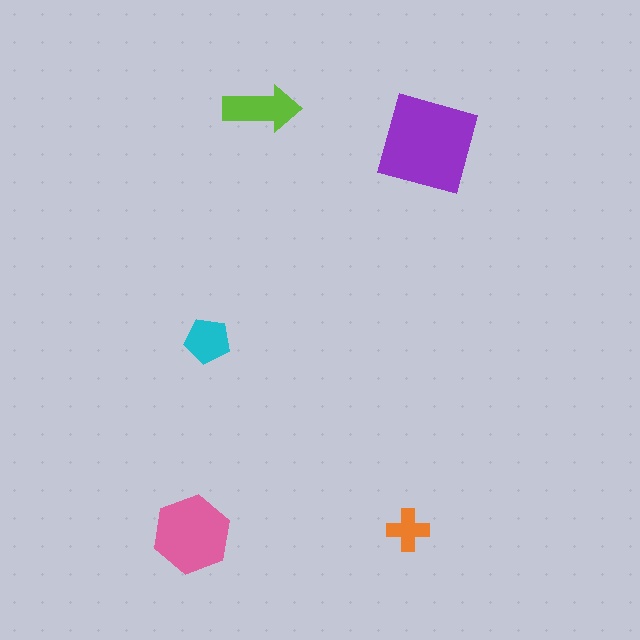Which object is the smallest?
The orange cross.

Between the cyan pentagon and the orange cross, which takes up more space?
The cyan pentagon.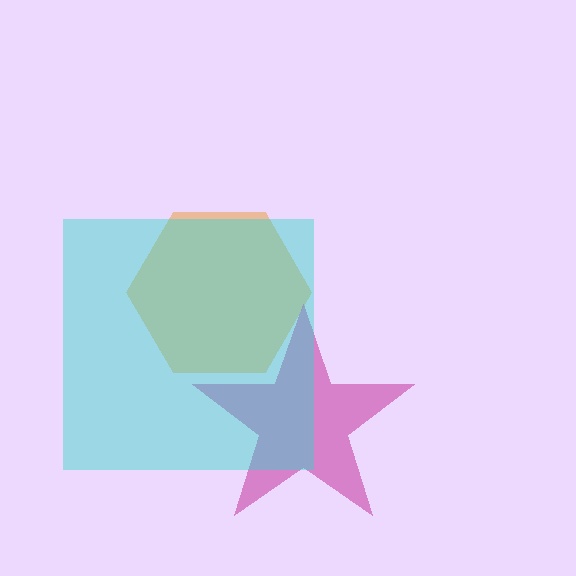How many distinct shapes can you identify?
There are 3 distinct shapes: an orange hexagon, a magenta star, a cyan square.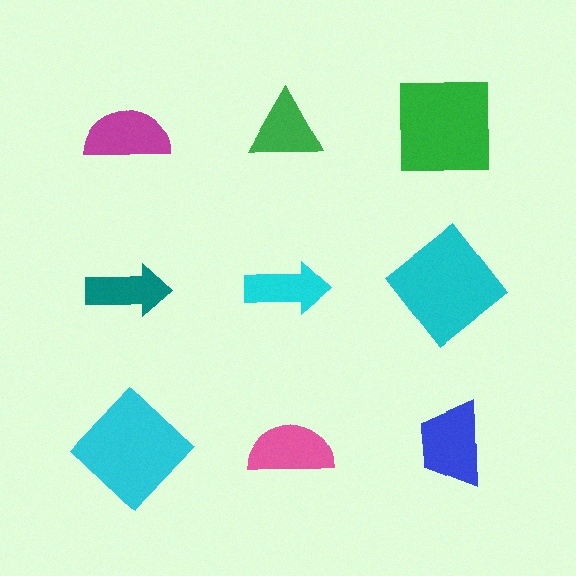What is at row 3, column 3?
A blue trapezoid.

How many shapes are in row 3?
3 shapes.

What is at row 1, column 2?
A green triangle.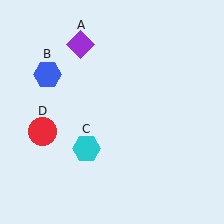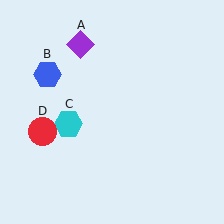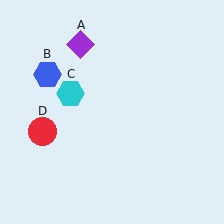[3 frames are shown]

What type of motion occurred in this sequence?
The cyan hexagon (object C) rotated clockwise around the center of the scene.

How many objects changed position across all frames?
1 object changed position: cyan hexagon (object C).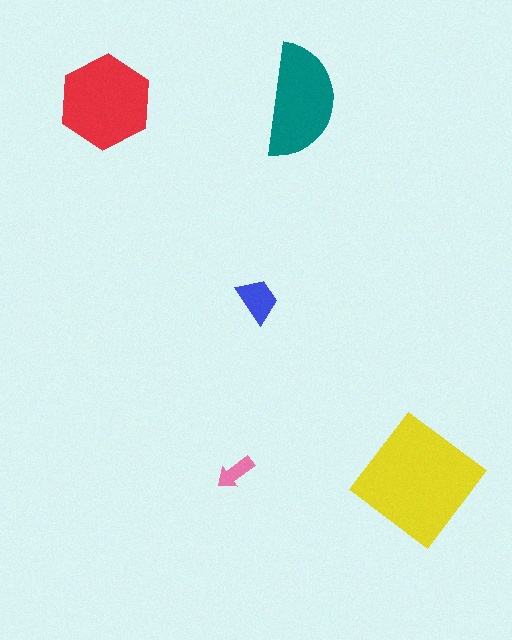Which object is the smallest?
The pink arrow.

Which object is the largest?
The yellow diamond.